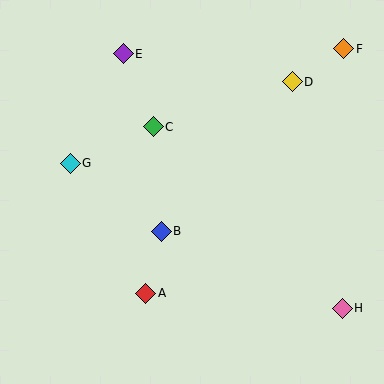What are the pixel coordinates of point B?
Point B is at (161, 231).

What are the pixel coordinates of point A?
Point A is at (146, 293).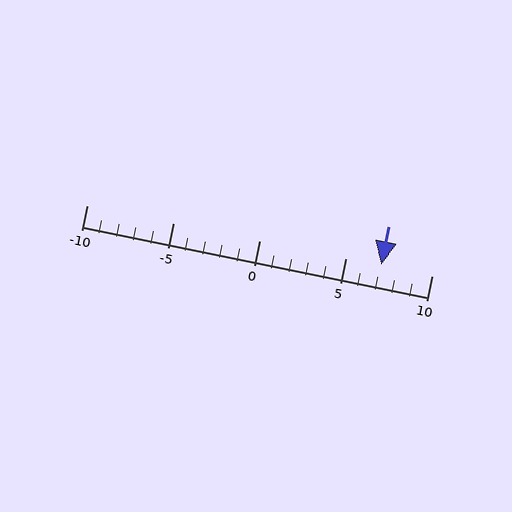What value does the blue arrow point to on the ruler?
The blue arrow points to approximately 7.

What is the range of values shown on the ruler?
The ruler shows values from -10 to 10.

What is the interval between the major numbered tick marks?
The major tick marks are spaced 5 units apart.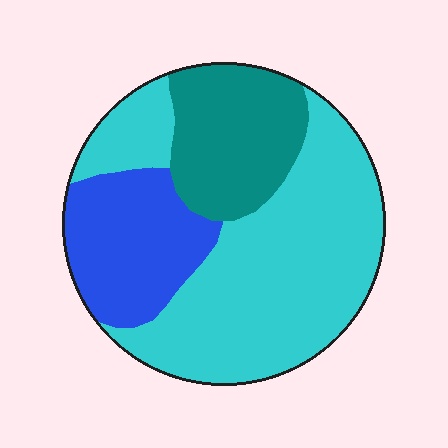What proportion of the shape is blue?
Blue covers around 20% of the shape.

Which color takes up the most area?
Cyan, at roughly 55%.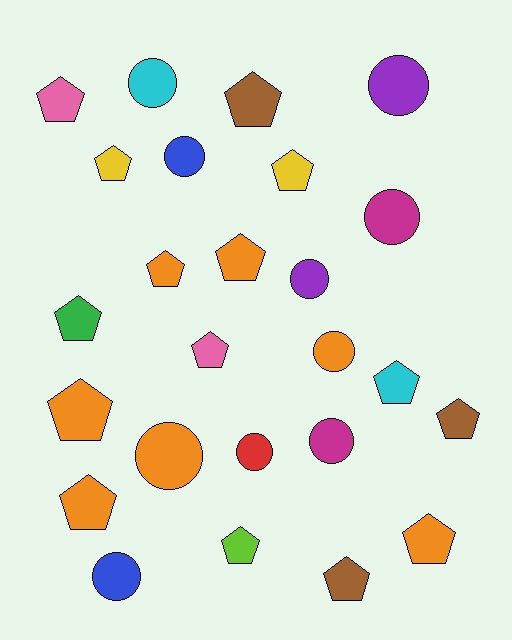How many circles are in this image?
There are 10 circles.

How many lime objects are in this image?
There is 1 lime object.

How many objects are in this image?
There are 25 objects.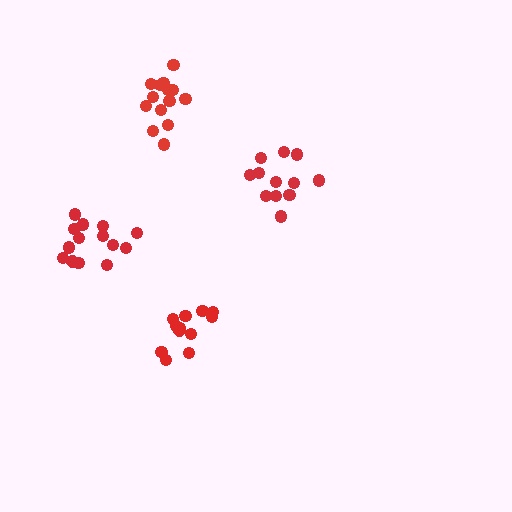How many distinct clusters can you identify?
There are 4 distinct clusters.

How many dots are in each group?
Group 1: 12 dots, Group 2: 12 dots, Group 3: 14 dots, Group 4: 14 dots (52 total).